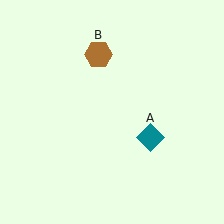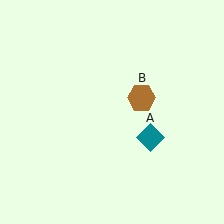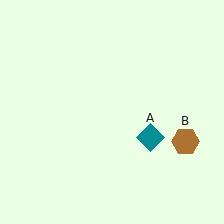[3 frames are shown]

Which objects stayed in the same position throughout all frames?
Teal diamond (object A) remained stationary.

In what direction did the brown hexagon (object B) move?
The brown hexagon (object B) moved down and to the right.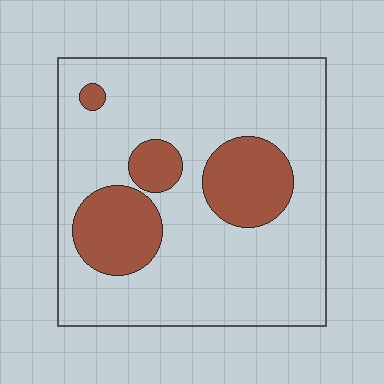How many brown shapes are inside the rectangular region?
4.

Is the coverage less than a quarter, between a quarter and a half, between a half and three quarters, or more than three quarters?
Less than a quarter.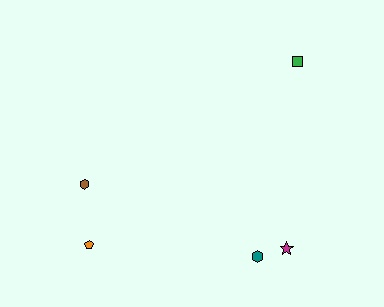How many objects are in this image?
There are 5 objects.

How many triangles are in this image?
There are no triangles.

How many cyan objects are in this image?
There are no cyan objects.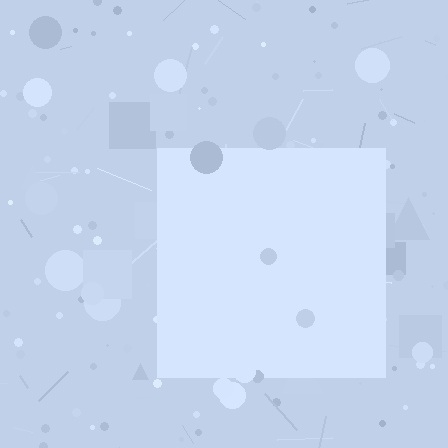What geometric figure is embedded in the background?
A square is embedded in the background.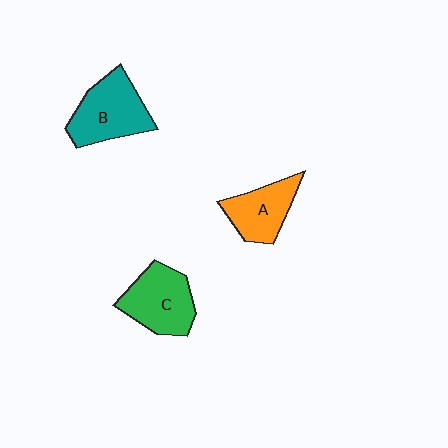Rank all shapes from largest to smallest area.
From largest to smallest: B (teal), C (green), A (orange).